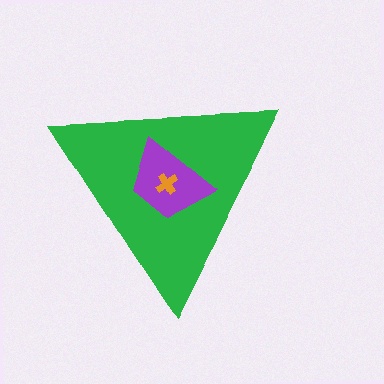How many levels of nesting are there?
3.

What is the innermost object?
The orange cross.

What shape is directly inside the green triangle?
The purple trapezoid.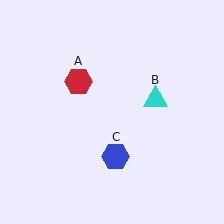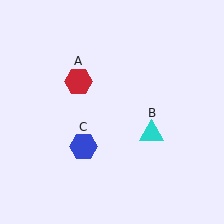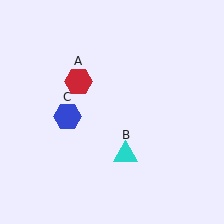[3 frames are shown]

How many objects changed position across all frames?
2 objects changed position: cyan triangle (object B), blue hexagon (object C).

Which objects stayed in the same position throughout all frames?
Red hexagon (object A) remained stationary.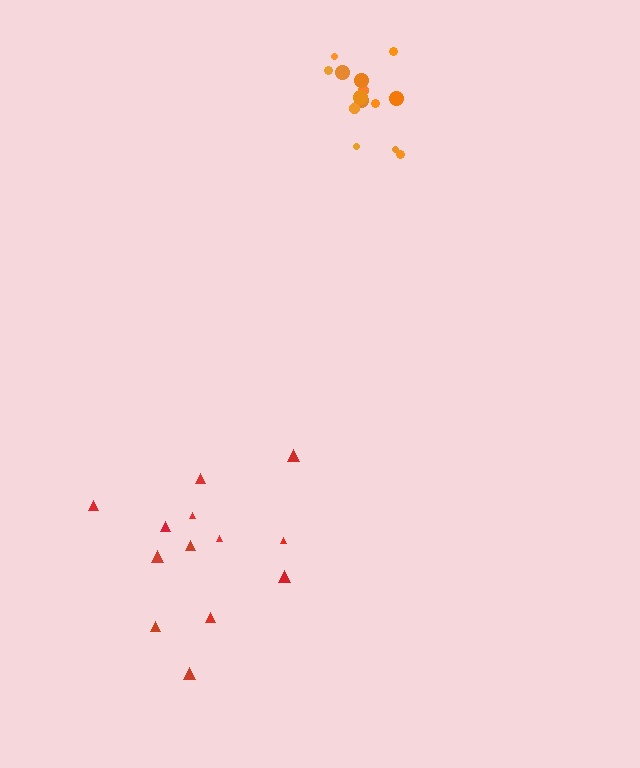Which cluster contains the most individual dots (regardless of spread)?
Orange (14).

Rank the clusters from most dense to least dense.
orange, red.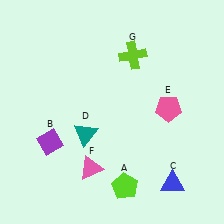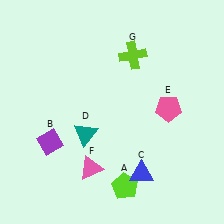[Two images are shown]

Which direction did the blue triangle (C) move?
The blue triangle (C) moved left.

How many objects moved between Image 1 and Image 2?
1 object moved between the two images.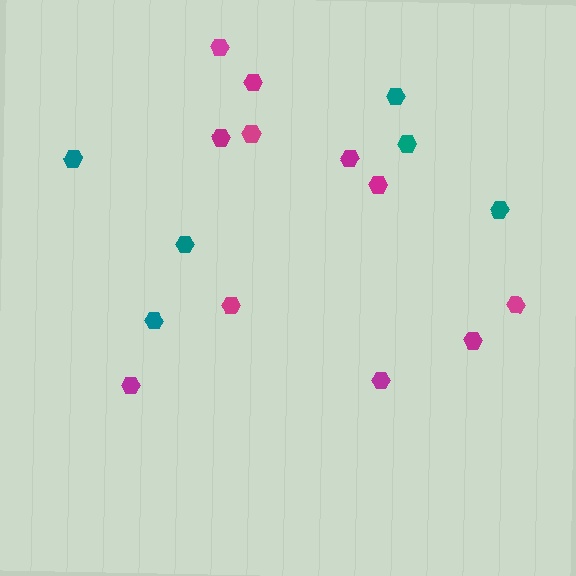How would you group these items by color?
There are 2 groups: one group of magenta hexagons (11) and one group of teal hexagons (6).